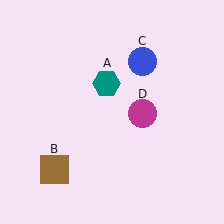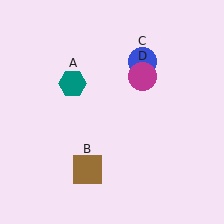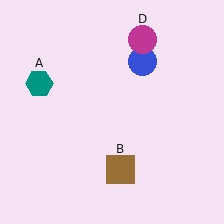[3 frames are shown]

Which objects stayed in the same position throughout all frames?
Blue circle (object C) remained stationary.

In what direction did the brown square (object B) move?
The brown square (object B) moved right.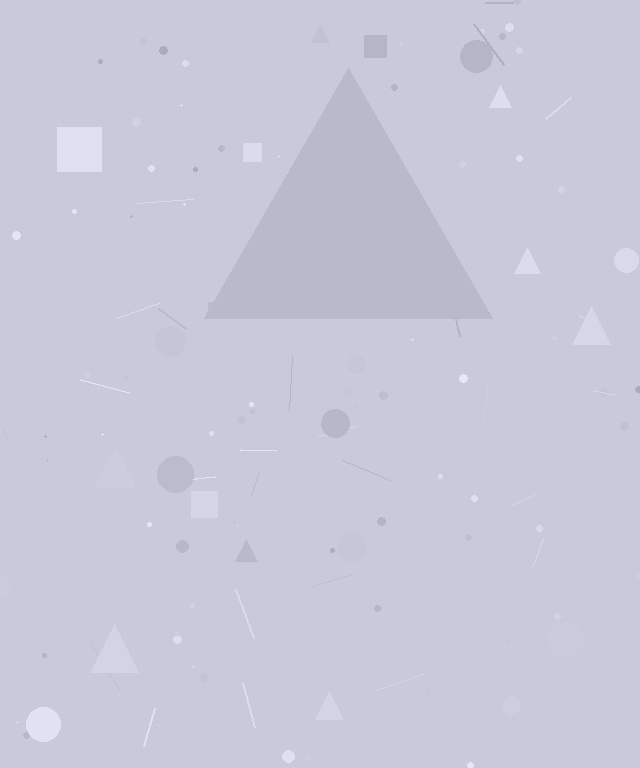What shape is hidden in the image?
A triangle is hidden in the image.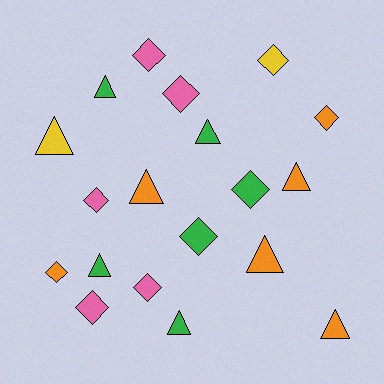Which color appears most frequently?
Orange, with 6 objects.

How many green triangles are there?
There are 4 green triangles.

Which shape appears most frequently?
Diamond, with 10 objects.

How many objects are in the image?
There are 19 objects.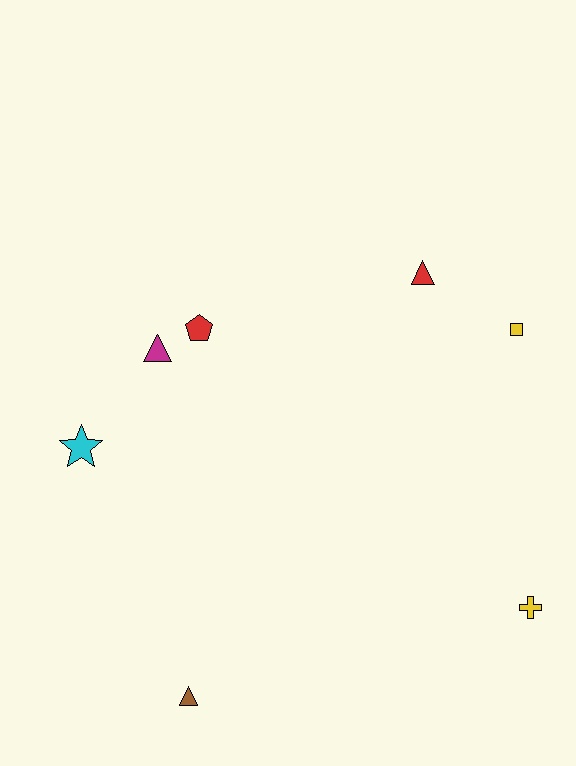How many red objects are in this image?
There are 2 red objects.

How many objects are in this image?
There are 7 objects.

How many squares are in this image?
There is 1 square.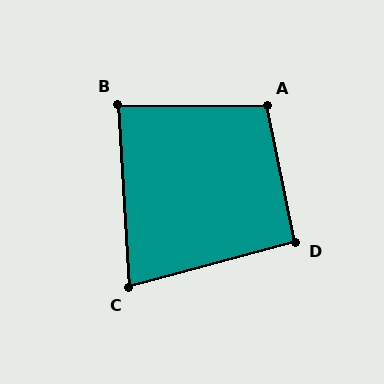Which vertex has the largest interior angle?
A, at approximately 102 degrees.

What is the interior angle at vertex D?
Approximately 94 degrees (approximately right).